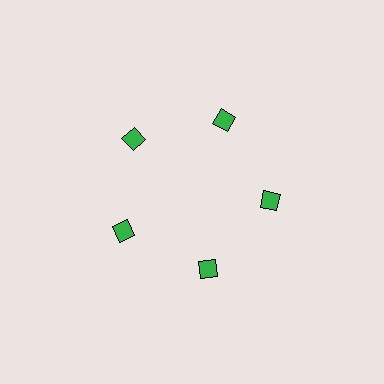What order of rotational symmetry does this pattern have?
This pattern has 5-fold rotational symmetry.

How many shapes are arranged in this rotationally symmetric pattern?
There are 5 shapes, arranged in 5 groups of 1.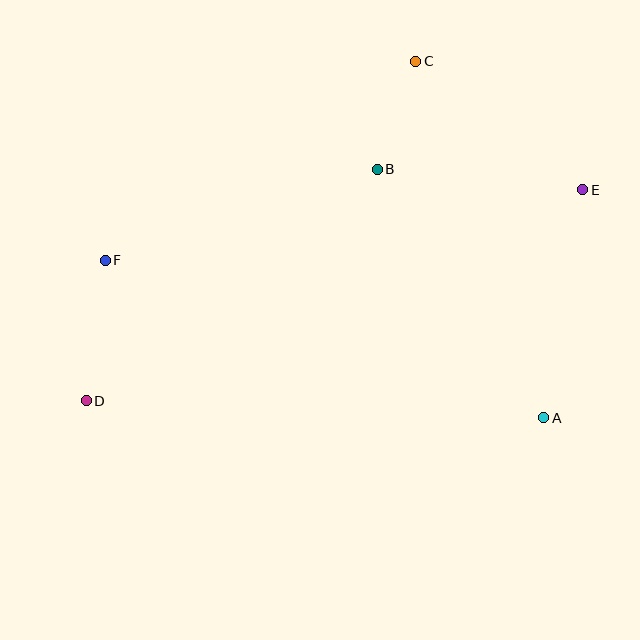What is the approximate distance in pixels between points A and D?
The distance between A and D is approximately 458 pixels.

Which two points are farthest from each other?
Points D and E are farthest from each other.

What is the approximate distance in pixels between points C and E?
The distance between C and E is approximately 211 pixels.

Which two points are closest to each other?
Points B and C are closest to each other.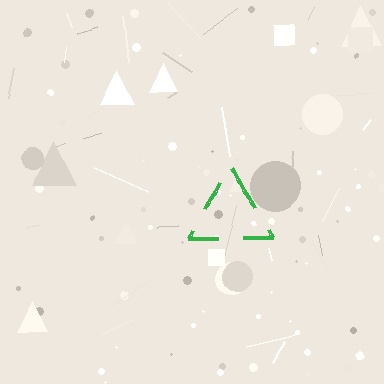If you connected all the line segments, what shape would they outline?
They would outline a triangle.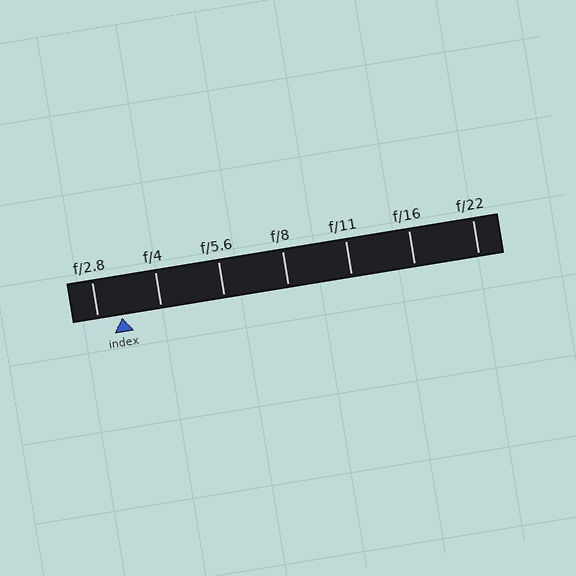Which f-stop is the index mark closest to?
The index mark is closest to f/2.8.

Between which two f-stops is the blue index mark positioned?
The index mark is between f/2.8 and f/4.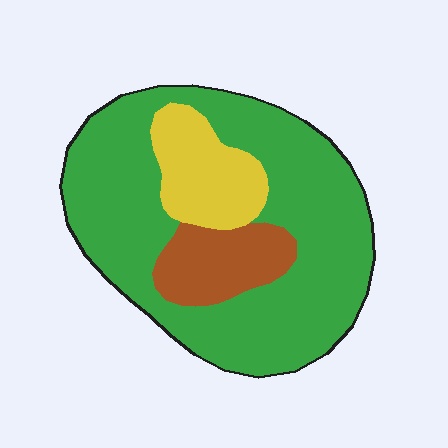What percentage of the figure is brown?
Brown takes up about one eighth (1/8) of the figure.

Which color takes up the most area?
Green, at roughly 70%.